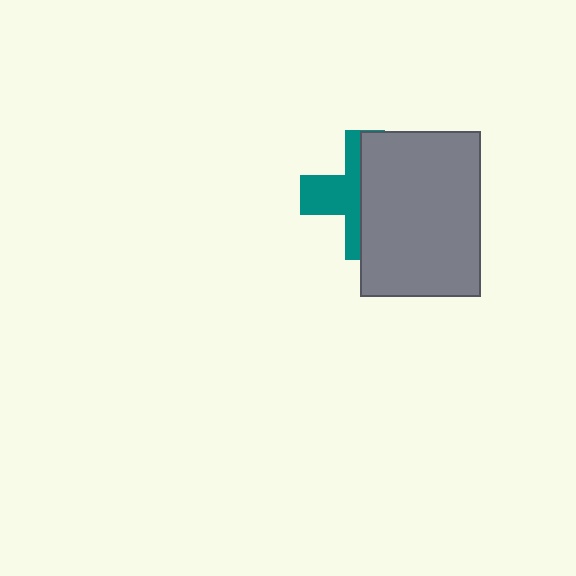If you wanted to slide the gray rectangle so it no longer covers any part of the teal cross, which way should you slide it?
Slide it right — that is the most direct way to separate the two shapes.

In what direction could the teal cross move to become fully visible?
The teal cross could move left. That would shift it out from behind the gray rectangle entirely.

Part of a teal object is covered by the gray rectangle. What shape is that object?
It is a cross.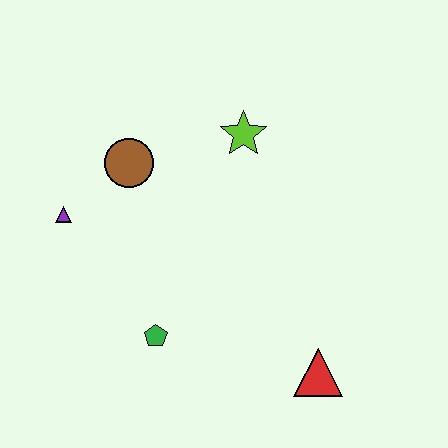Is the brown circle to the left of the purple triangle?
No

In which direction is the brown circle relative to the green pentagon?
The brown circle is above the green pentagon.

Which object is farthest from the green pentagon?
The lime star is farthest from the green pentagon.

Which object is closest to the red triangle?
The green pentagon is closest to the red triangle.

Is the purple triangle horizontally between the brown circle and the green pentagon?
No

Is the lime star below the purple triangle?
No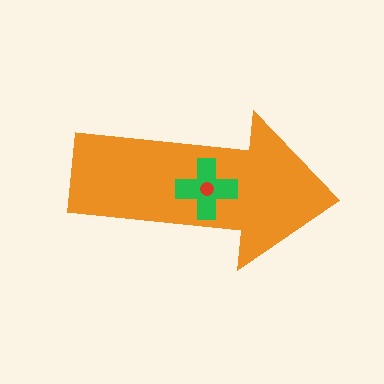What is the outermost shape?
The orange arrow.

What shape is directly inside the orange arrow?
The green cross.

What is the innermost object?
The red circle.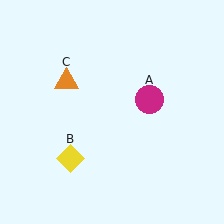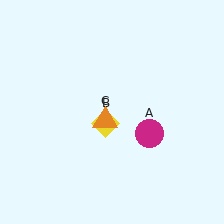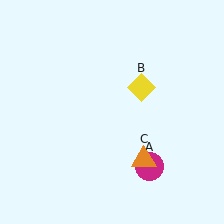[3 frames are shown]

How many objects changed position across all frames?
3 objects changed position: magenta circle (object A), yellow diamond (object B), orange triangle (object C).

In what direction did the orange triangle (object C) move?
The orange triangle (object C) moved down and to the right.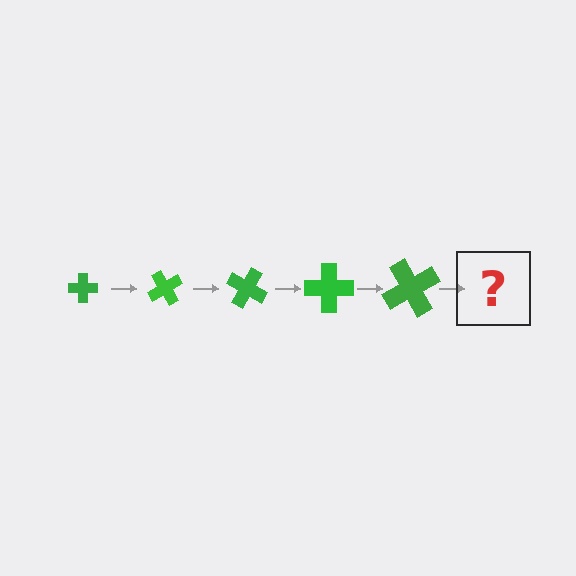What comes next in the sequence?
The next element should be a cross, larger than the previous one and rotated 300 degrees from the start.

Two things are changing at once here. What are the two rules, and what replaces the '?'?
The two rules are that the cross grows larger each step and it rotates 60 degrees each step. The '?' should be a cross, larger than the previous one and rotated 300 degrees from the start.